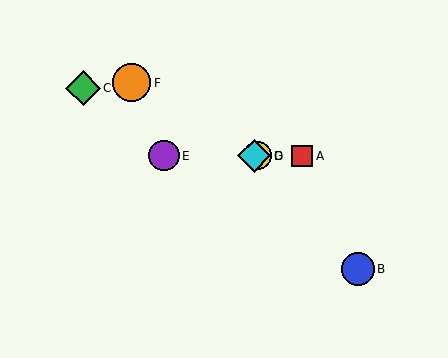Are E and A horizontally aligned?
Yes, both are at y≈156.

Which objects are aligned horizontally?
Objects A, D, E, G are aligned horizontally.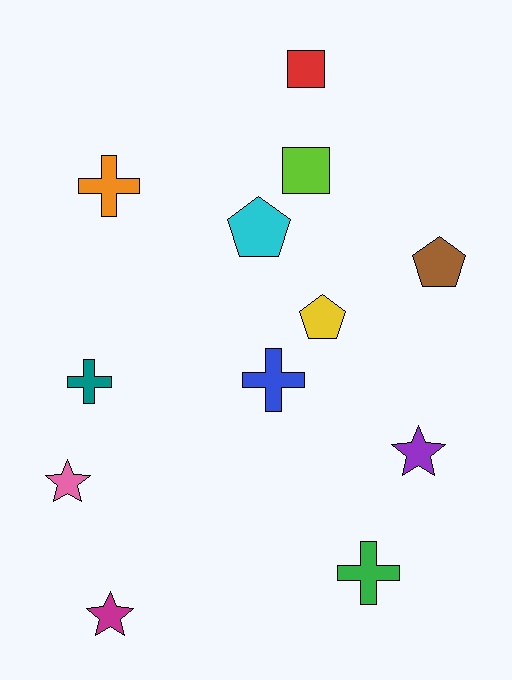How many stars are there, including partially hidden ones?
There are 3 stars.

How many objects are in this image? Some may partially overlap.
There are 12 objects.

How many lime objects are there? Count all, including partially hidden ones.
There is 1 lime object.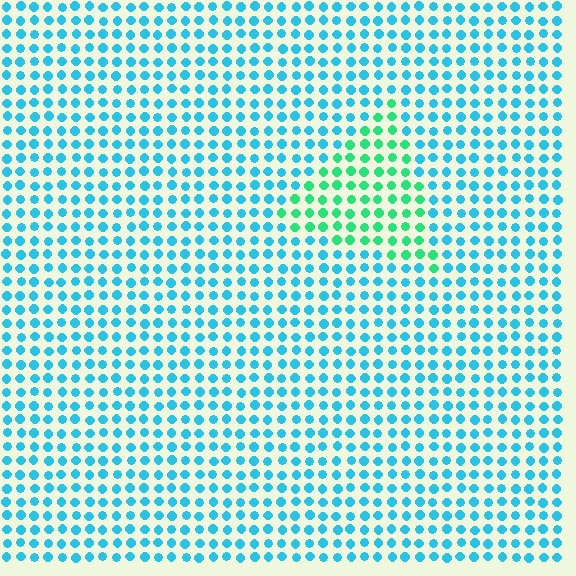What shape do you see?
I see a triangle.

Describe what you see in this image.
The image is filled with small cyan elements in a uniform arrangement. A triangle-shaped region is visible where the elements are tinted to a slightly different hue, forming a subtle color boundary.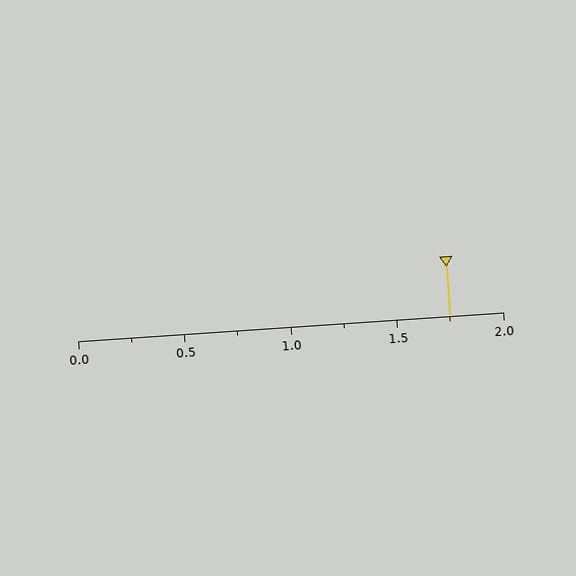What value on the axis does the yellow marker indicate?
The marker indicates approximately 1.75.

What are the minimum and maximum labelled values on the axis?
The axis runs from 0.0 to 2.0.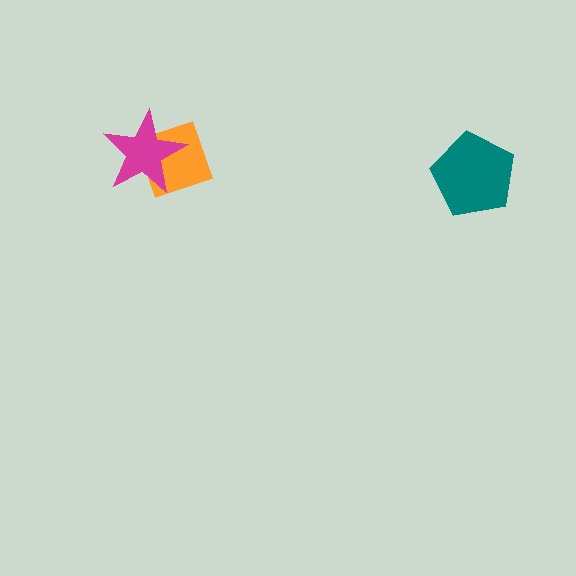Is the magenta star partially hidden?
No, no other shape covers it.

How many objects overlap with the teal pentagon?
0 objects overlap with the teal pentagon.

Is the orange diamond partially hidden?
Yes, it is partially covered by another shape.